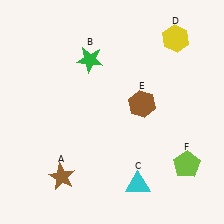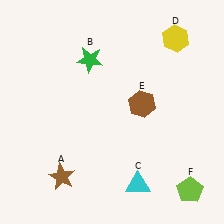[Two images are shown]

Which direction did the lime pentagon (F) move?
The lime pentagon (F) moved down.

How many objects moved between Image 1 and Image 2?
1 object moved between the two images.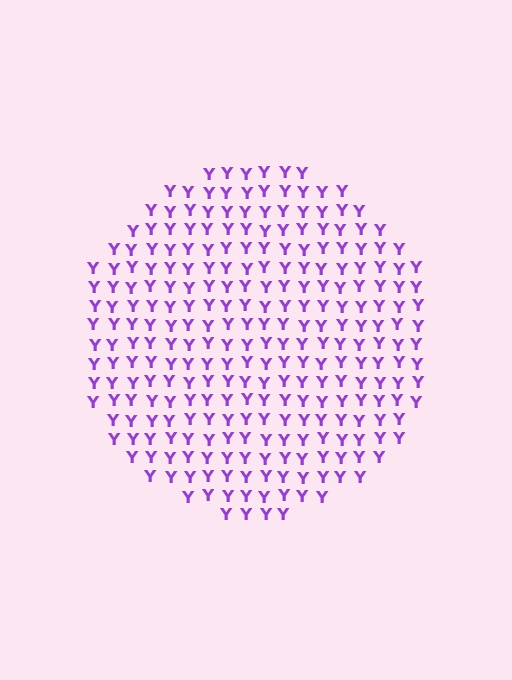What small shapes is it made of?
It is made of small letter Y's.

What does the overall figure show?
The overall figure shows a circle.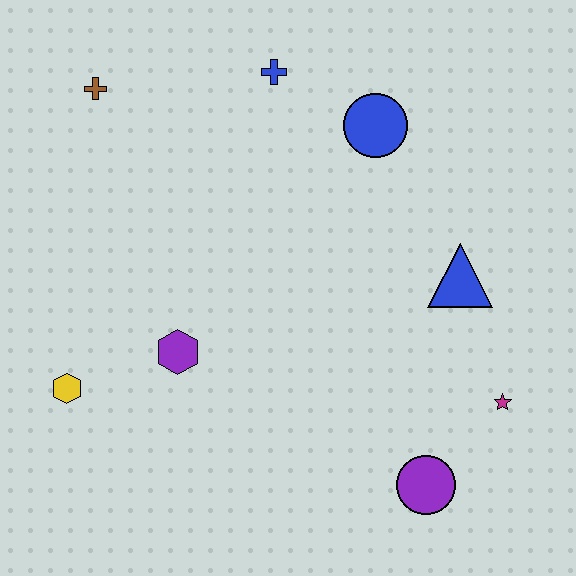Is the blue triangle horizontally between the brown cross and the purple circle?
No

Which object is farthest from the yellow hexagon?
The magenta star is farthest from the yellow hexagon.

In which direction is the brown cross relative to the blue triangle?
The brown cross is to the left of the blue triangle.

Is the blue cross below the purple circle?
No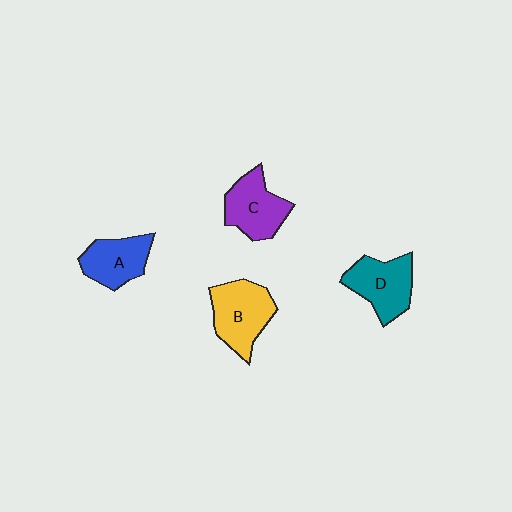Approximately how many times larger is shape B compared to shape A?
Approximately 1.3 times.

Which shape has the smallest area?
Shape A (blue).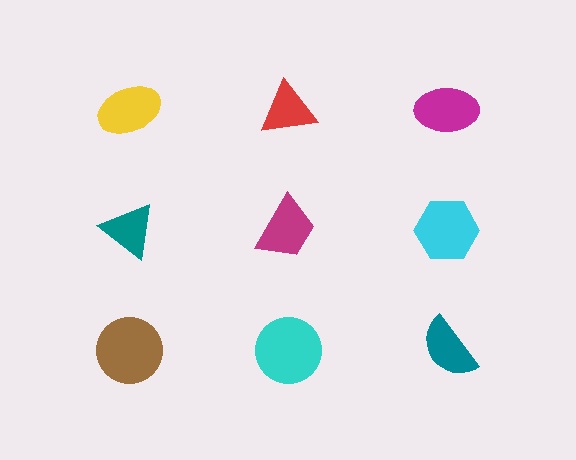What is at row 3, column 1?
A brown circle.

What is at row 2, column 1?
A teal triangle.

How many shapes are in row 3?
3 shapes.